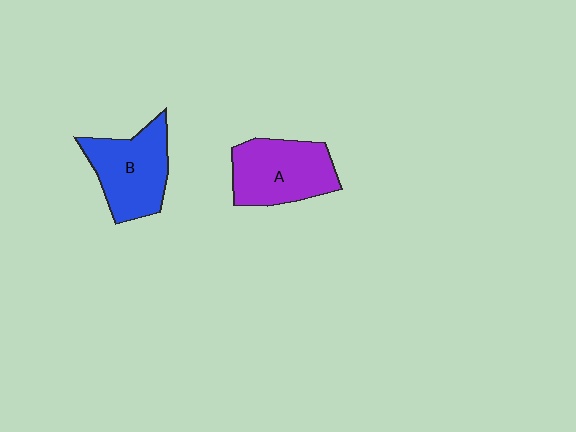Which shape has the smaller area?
Shape B (blue).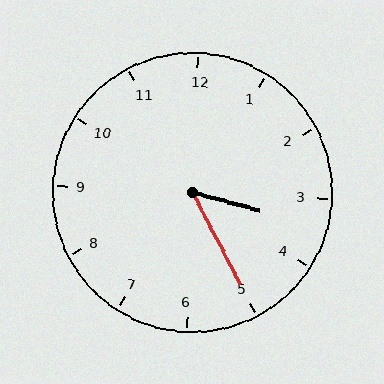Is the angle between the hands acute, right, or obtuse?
It is acute.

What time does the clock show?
3:25.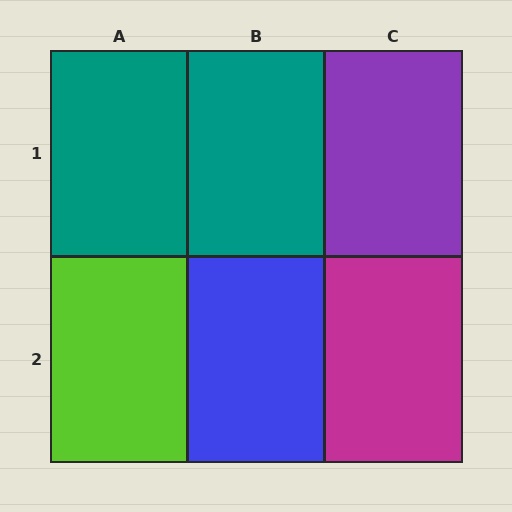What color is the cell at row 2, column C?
Magenta.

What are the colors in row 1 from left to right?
Teal, teal, purple.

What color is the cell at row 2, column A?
Lime.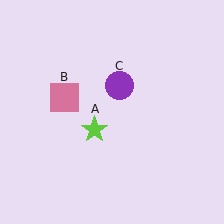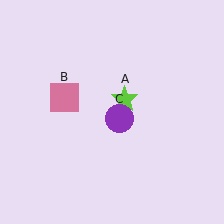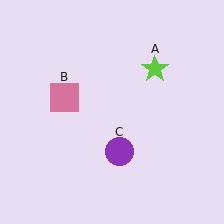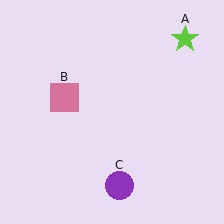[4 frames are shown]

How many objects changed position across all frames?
2 objects changed position: lime star (object A), purple circle (object C).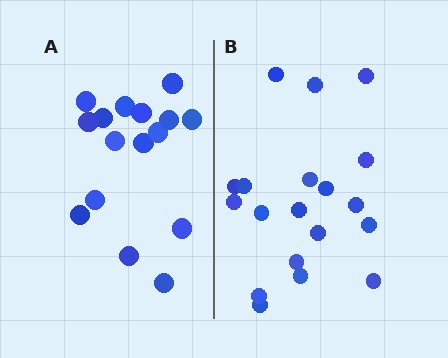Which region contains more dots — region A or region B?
Region B (the right region) has more dots.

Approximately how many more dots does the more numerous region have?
Region B has just a few more — roughly 2 or 3 more dots than region A.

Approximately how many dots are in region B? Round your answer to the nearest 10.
About 20 dots. (The exact count is 19, which rounds to 20.)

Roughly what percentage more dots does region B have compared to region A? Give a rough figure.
About 20% more.